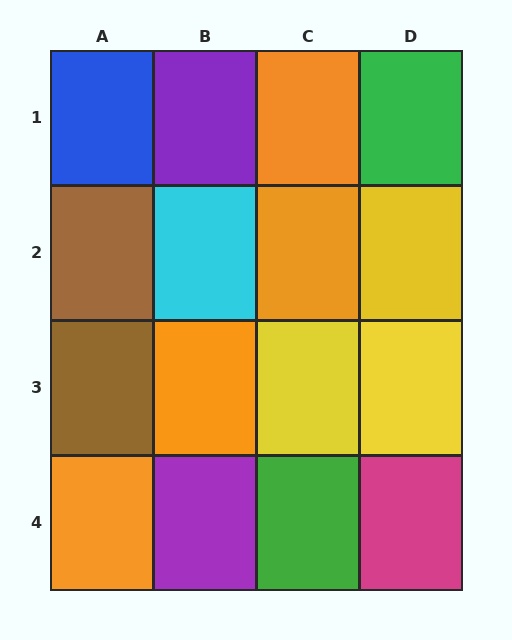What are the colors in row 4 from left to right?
Orange, purple, green, magenta.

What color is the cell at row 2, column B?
Cyan.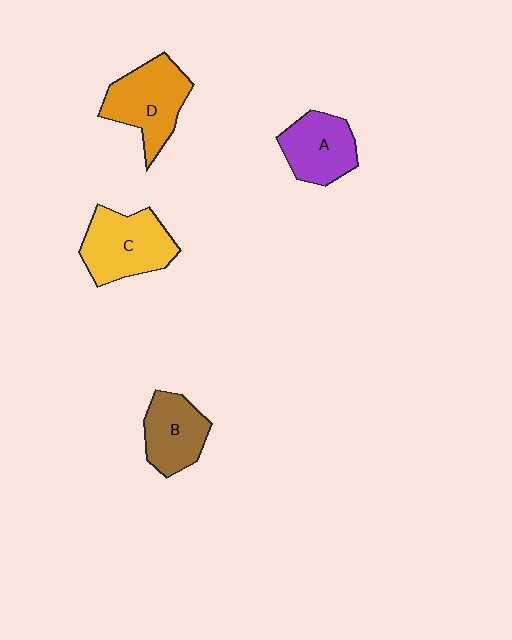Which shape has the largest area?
Shape C (yellow).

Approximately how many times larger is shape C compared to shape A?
Approximately 1.2 times.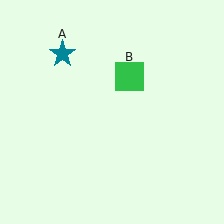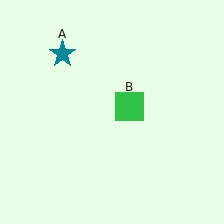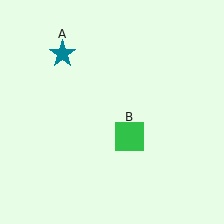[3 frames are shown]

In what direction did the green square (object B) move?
The green square (object B) moved down.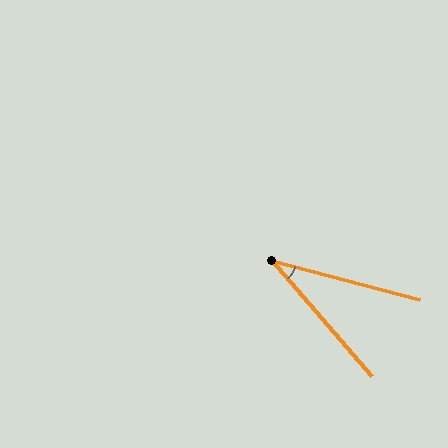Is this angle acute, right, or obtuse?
It is acute.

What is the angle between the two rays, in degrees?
Approximately 35 degrees.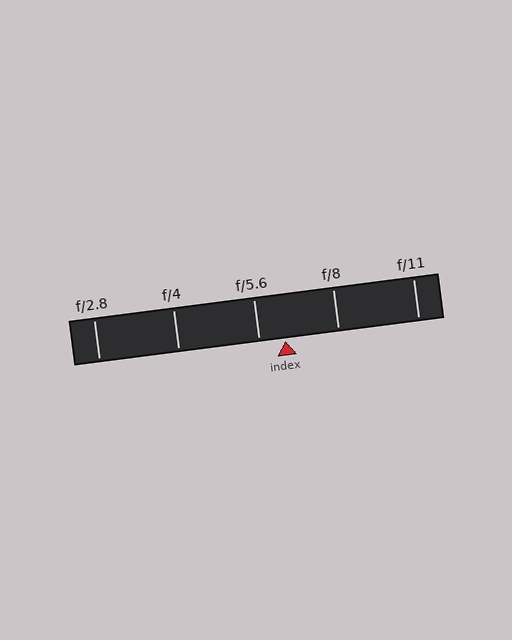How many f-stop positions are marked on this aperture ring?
There are 5 f-stop positions marked.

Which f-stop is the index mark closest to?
The index mark is closest to f/5.6.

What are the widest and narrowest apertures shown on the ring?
The widest aperture shown is f/2.8 and the narrowest is f/11.